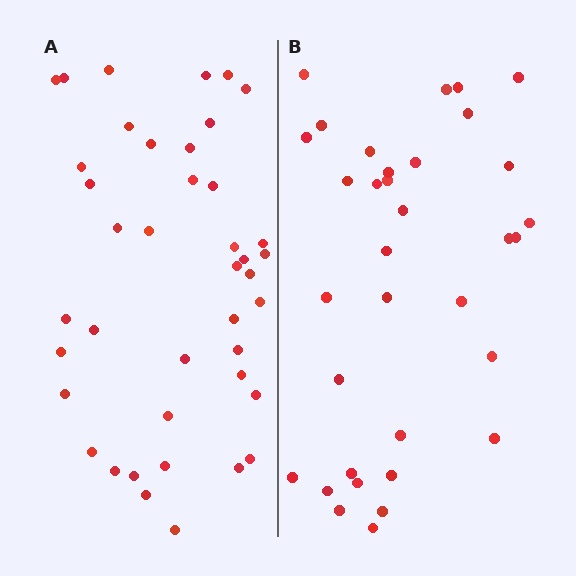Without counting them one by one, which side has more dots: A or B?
Region A (the left region) has more dots.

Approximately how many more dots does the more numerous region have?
Region A has roughly 8 or so more dots than region B.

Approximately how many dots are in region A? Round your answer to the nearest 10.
About 40 dots. (The exact count is 41, which rounds to 40.)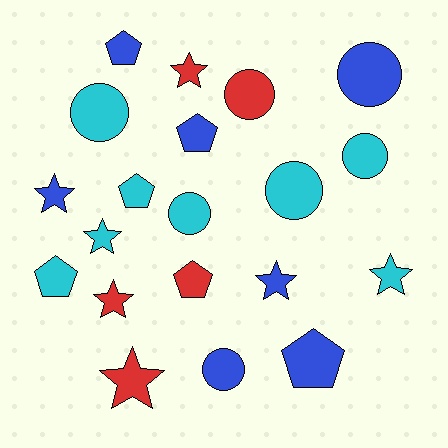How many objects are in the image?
There are 20 objects.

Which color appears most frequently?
Cyan, with 8 objects.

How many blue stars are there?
There are 2 blue stars.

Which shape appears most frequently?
Star, with 7 objects.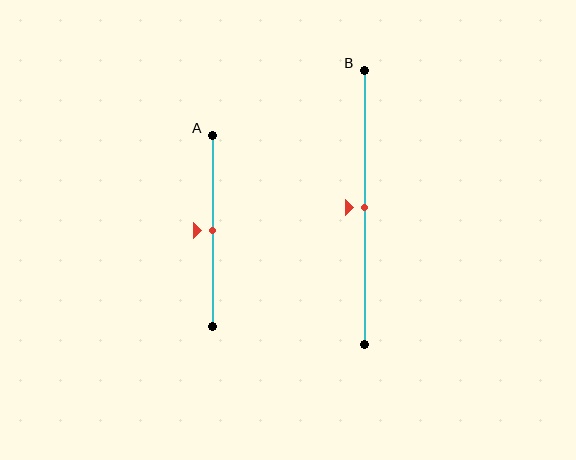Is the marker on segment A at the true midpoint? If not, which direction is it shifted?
Yes, the marker on segment A is at the true midpoint.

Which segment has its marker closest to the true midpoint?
Segment A has its marker closest to the true midpoint.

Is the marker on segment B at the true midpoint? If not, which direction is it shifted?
Yes, the marker on segment B is at the true midpoint.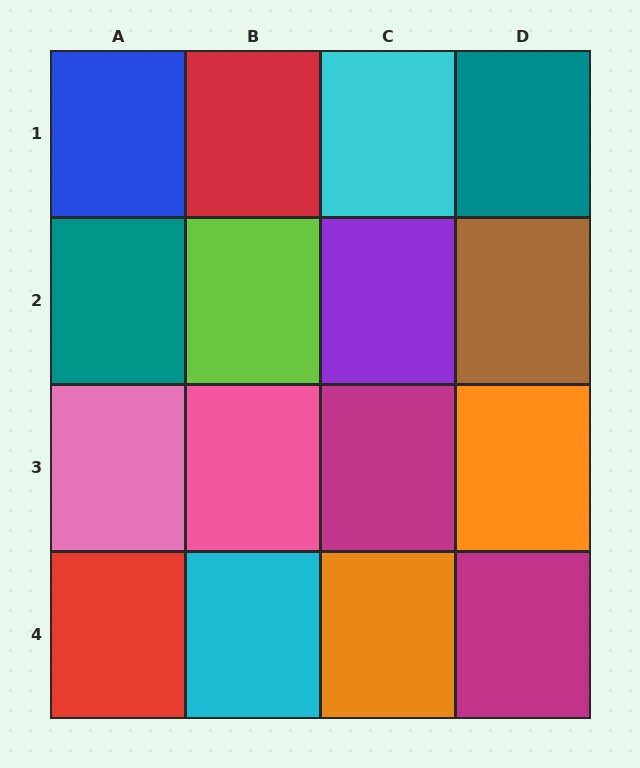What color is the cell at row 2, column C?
Purple.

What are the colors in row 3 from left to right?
Pink, pink, magenta, orange.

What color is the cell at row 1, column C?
Cyan.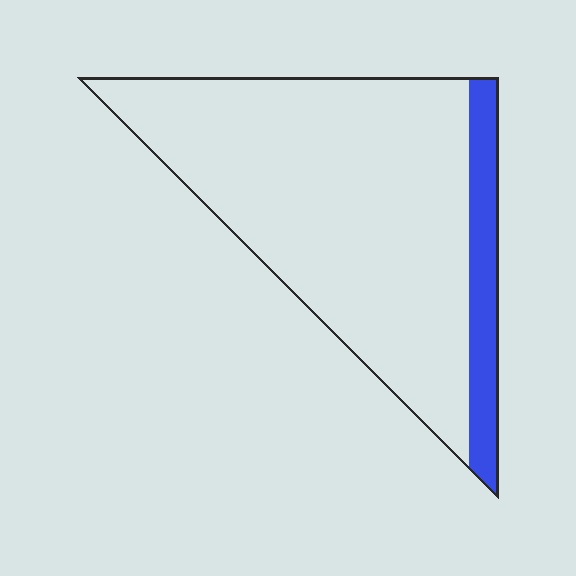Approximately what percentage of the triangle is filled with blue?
Approximately 15%.